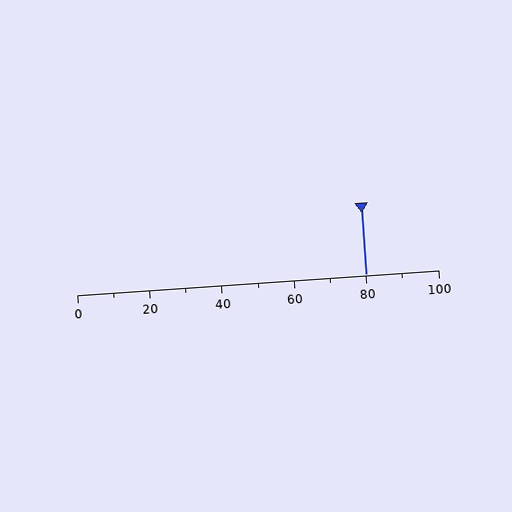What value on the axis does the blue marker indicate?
The marker indicates approximately 80.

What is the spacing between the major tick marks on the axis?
The major ticks are spaced 20 apart.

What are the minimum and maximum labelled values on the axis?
The axis runs from 0 to 100.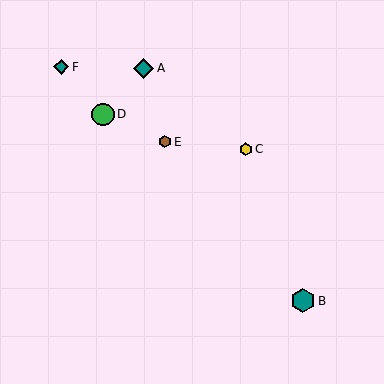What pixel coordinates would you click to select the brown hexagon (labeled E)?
Click at (165, 142) to select the brown hexagon E.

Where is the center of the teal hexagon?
The center of the teal hexagon is at (303, 301).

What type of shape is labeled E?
Shape E is a brown hexagon.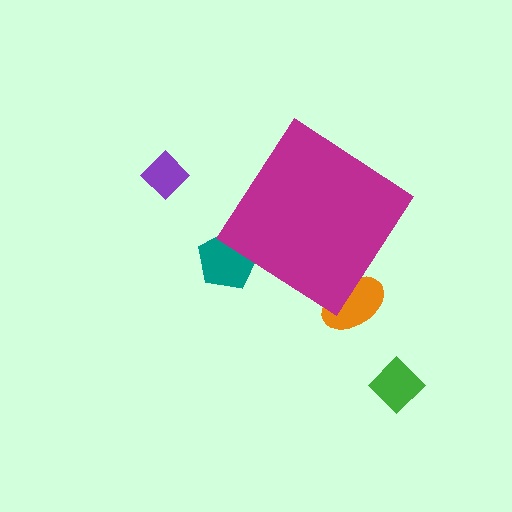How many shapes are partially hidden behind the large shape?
2 shapes are partially hidden.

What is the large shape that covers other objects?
A magenta diamond.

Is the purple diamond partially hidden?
No, the purple diamond is fully visible.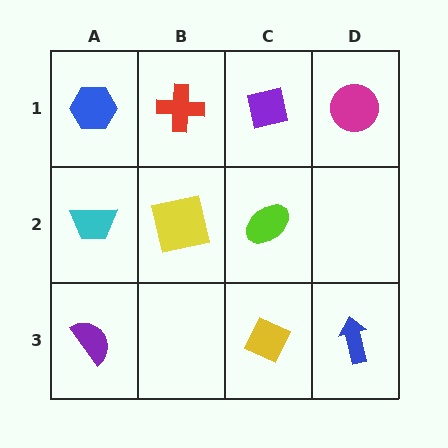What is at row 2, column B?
A yellow square.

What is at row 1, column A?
A blue hexagon.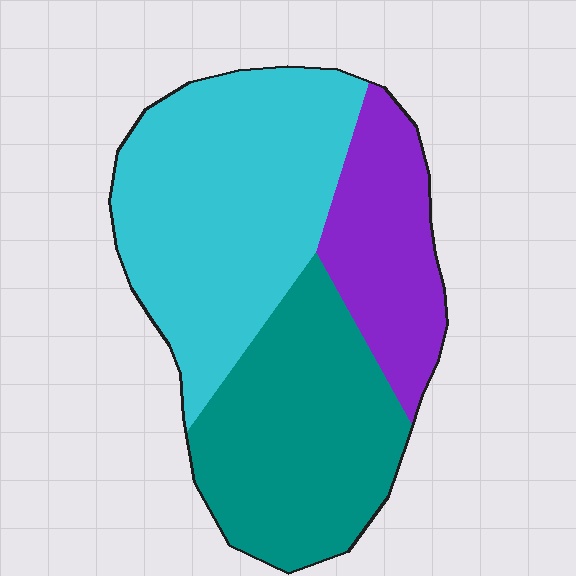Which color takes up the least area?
Purple, at roughly 20%.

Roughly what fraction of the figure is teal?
Teal covers 35% of the figure.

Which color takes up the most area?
Cyan, at roughly 45%.